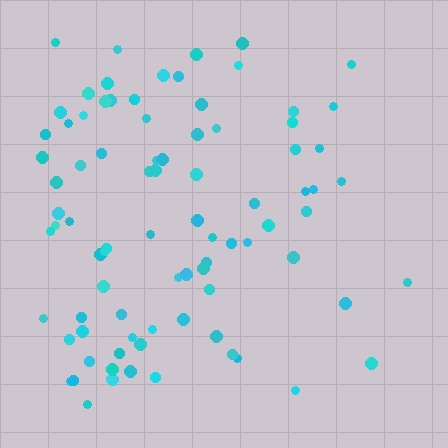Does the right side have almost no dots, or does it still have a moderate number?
Still a moderate number, just noticeably fewer than the left.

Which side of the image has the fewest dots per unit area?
The right.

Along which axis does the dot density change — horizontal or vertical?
Horizontal.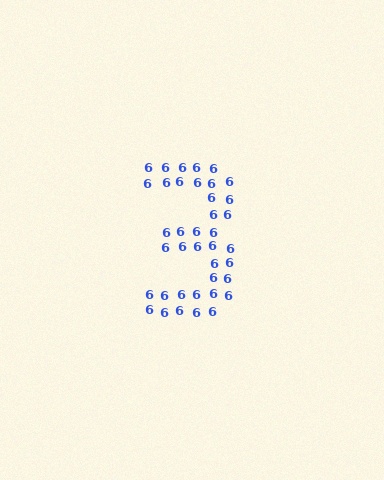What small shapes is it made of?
It is made of small digit 6's.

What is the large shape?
The large shape is the digit 3.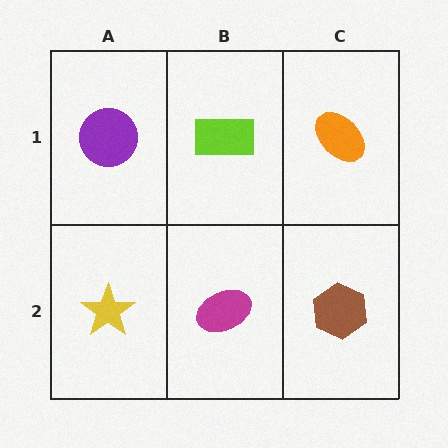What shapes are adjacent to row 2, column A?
A purple circle (row 1, column A), a magenta ellipse (row 2, column B).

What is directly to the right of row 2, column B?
A brown hexagon.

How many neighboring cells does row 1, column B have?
3.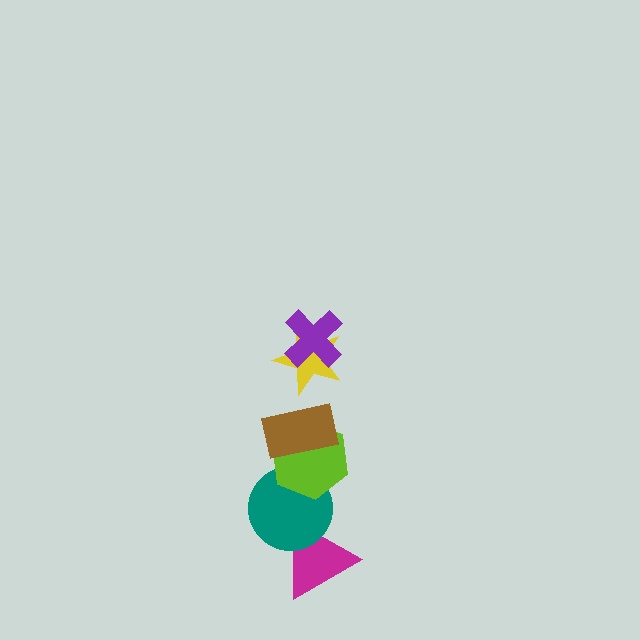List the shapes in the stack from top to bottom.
From top to bottom: the purple cross, the yellow star, the brown rectangle, the lime hexagon, the teal circle, the magenta triangle.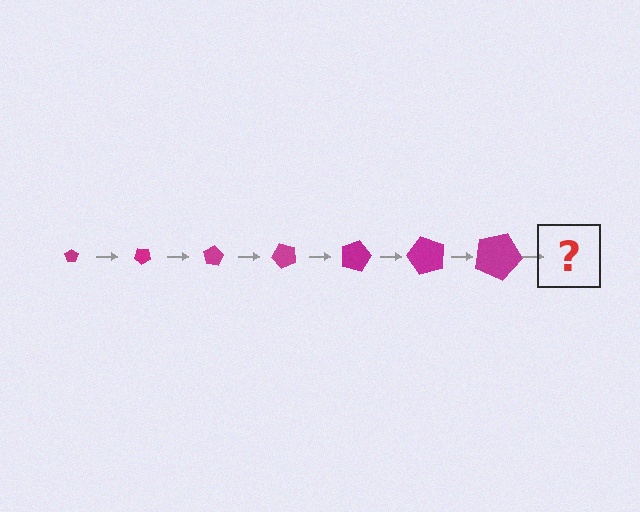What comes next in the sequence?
The next element should be a pentagon, larger than the previous one and rotated 280 degrees from the start.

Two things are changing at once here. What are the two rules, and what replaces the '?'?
The two rules are that the pentagon grows larger each step and it rotates 40 degrees each step. The '?' should be a pentagon, larger than the previous one and rotated 280 degrees from the start.